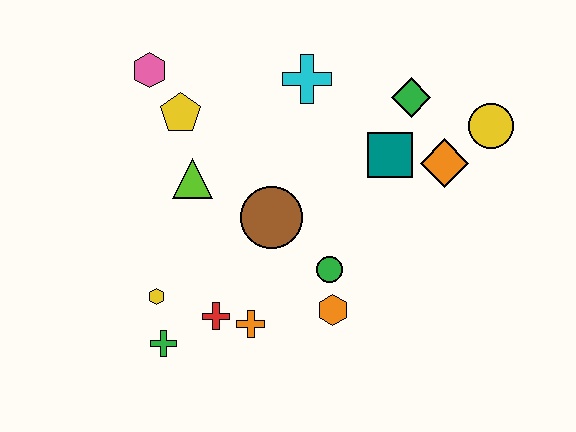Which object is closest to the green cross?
The yellow hexagon is closest to the green cross.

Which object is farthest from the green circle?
The pink hexagon is farthest from the green circle.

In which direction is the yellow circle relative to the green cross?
The yellow circle is to the right of the green cross.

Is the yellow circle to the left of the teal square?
No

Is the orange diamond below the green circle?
No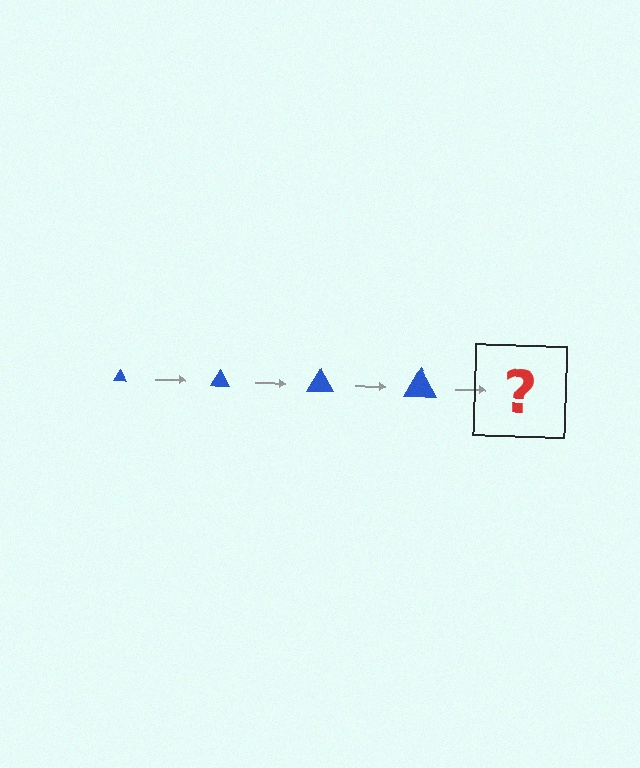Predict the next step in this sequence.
The next step is a blue triangle, larger than the previous one.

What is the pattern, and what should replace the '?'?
The pattern is that the triangle gets progressively larger each step. The '?' should be a blue triangle, larger than the previous one.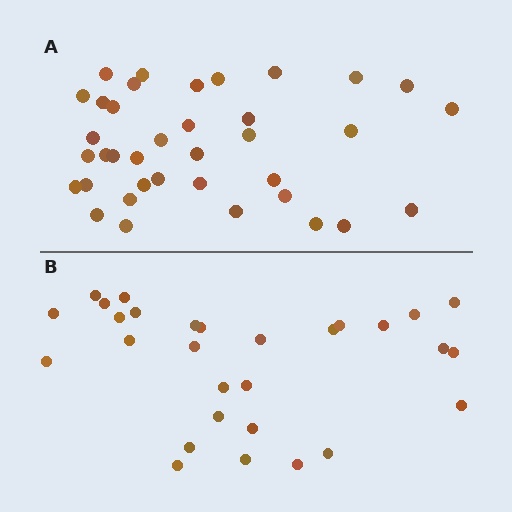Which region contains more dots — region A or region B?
Region A (the top region) has more dots.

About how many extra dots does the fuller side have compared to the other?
Region A has roughly 8 or so more dots than region B.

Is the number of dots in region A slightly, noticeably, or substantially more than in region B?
Region A has noticeably more, but not dramatically so. The ratio is roughly 1.3 to 1.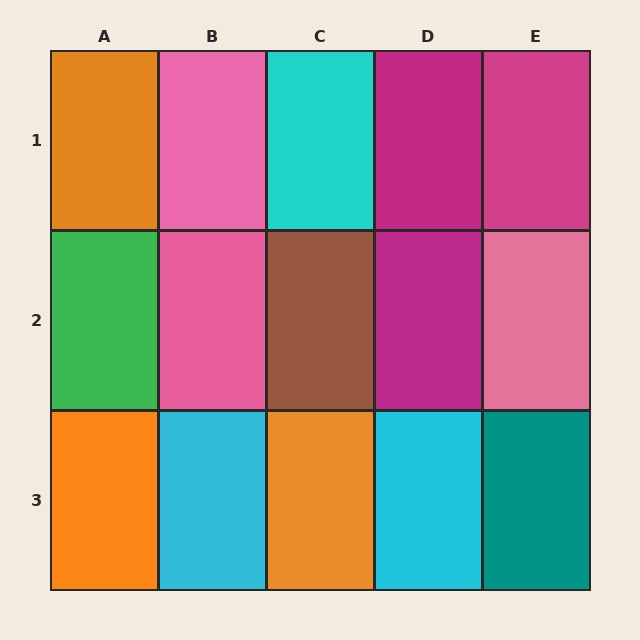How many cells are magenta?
3 cells are magenta.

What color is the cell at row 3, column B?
Cyan.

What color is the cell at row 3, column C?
Orange.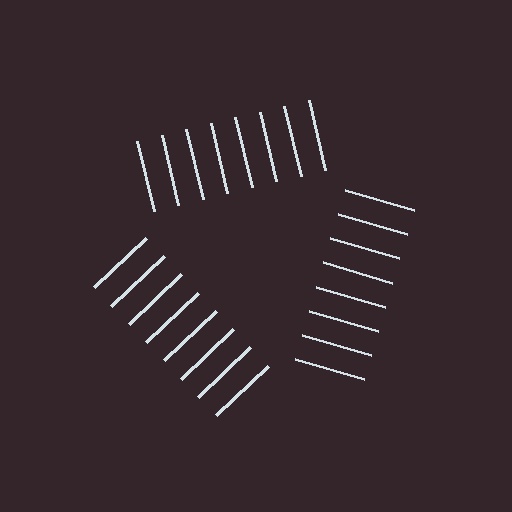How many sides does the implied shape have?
3 sides — the line-ends trace a triangle.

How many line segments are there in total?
24 — 8 along each of the 3 edges.